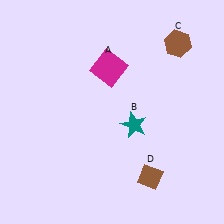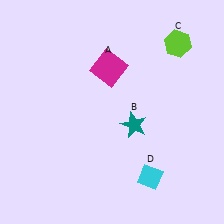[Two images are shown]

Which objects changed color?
C changed from brown to lime. D changed from brown to cyan.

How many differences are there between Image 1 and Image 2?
There are 2 differences between the two images.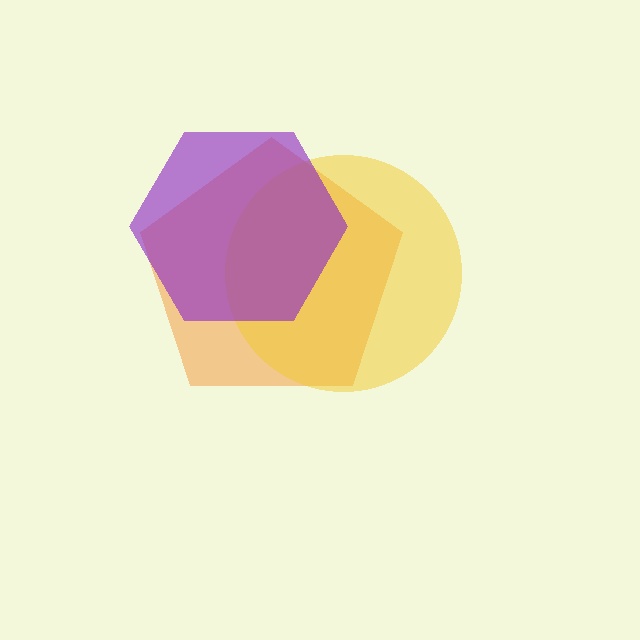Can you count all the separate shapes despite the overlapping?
Yes, there are 3 separate shapes.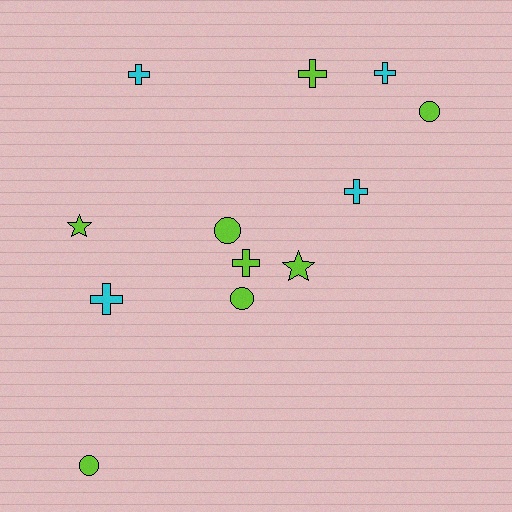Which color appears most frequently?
Lime, with 8 objects.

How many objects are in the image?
There are 12 objects.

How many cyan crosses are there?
There are 4 cyan crosses.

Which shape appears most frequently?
Cross, with 6 objects.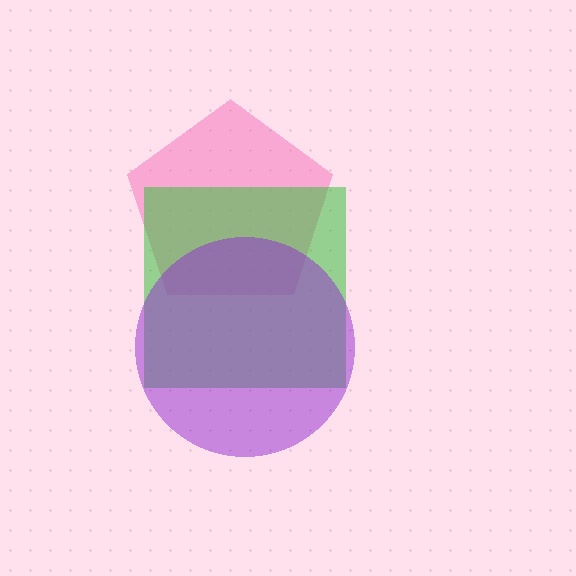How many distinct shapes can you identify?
There are 3 distinct shapes: a pink pentagon, a green square, a purple circle.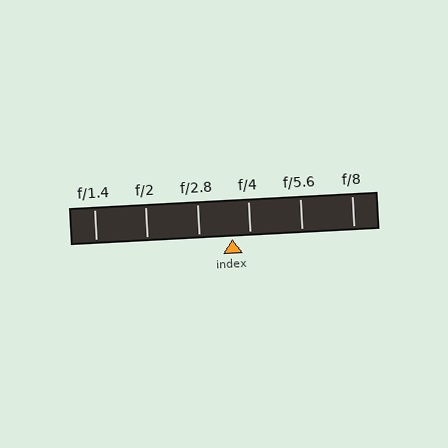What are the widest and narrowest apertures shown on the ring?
The widest aperture shown is f/1.4 and the narrowest is f/8.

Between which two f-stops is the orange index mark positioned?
The index mark is between f/2.8 and f/4.